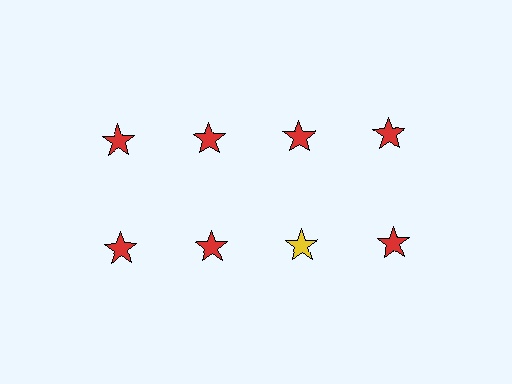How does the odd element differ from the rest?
It has a different color: yellow instead of red.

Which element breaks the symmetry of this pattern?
The yellow star in the second row, center column breaks the symmetry. All other shapes are red stars.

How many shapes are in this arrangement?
There are 8 shapes arranged in a grid pattern.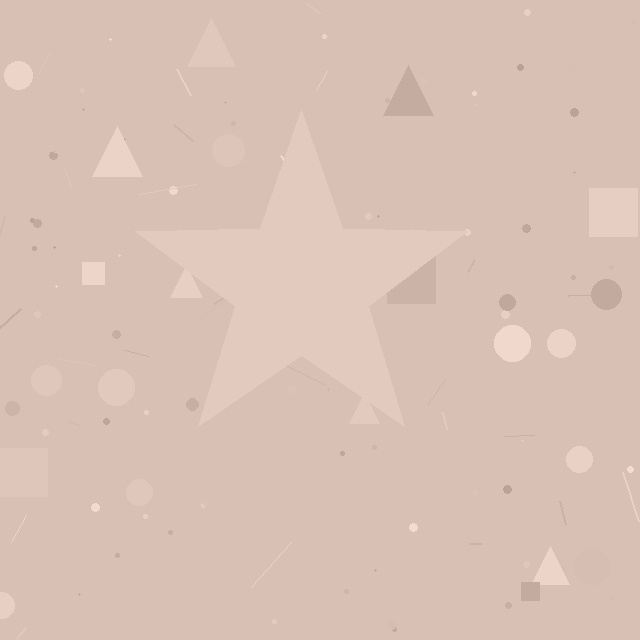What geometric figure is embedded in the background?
A star is embedded in the background.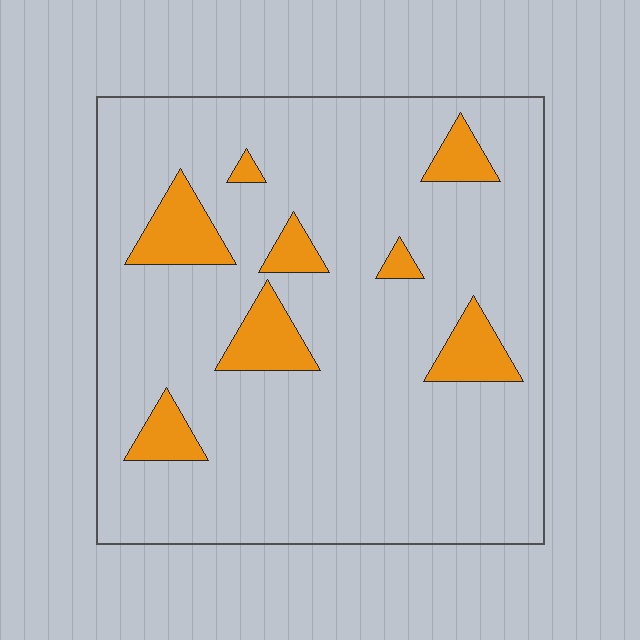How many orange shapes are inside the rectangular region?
8.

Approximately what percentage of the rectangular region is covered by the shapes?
Approximately 10%.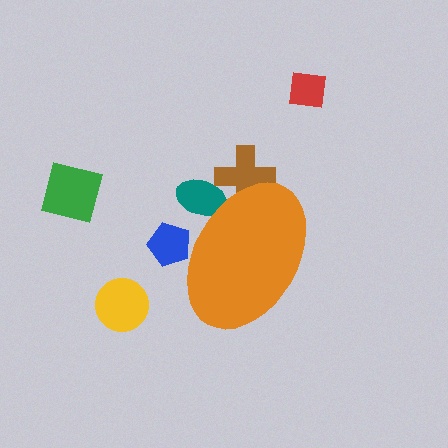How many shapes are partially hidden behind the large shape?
3 shapes are partially hidden.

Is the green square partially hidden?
No, the green square is fully visible.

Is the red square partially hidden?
No, the red square is fully visible.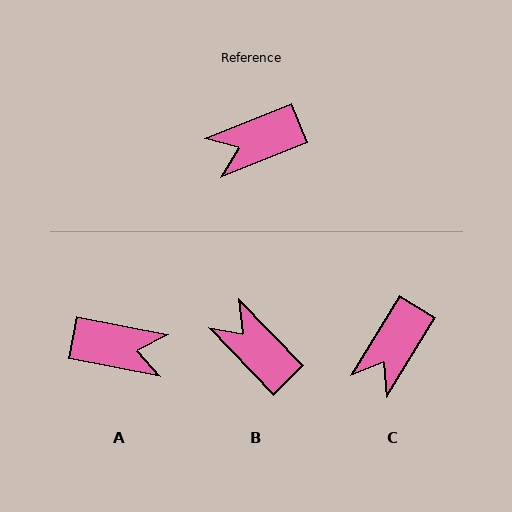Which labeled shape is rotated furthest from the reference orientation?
A, about 147 degrees away.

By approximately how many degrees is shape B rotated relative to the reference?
Approximately 68 degrees clockwise.